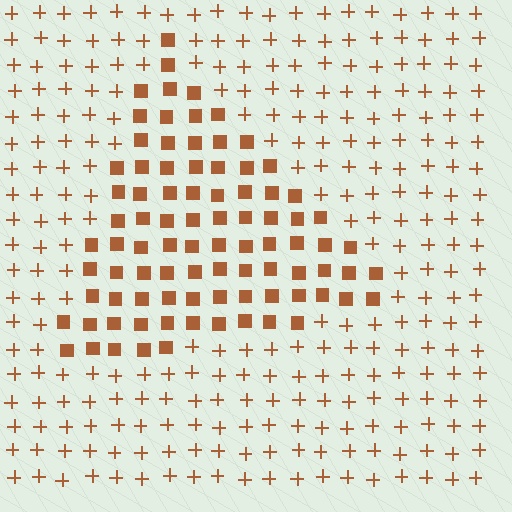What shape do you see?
I see a triangle.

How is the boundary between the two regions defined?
The boundary is defined by a change in element shape: squares inside vs. plus signs outside. All elements share the same color and spacing.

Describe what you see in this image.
The image is filled with small brown elements arranged in a uniform grid. A triangle-shaped region contains squares, while the surrounding area contains plus signs. The boundary is defined purely by the change in element shape.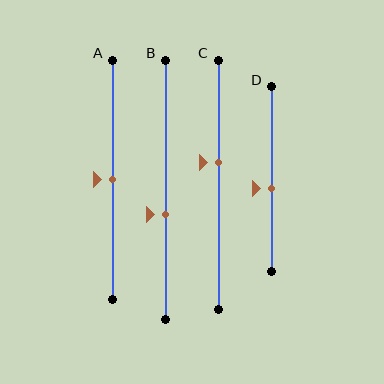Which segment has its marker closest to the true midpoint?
Segment A has its marker closest to the true midpoint.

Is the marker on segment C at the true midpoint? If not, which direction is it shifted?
No, the marker on segment C is shifted upward by about 9% of the segment length.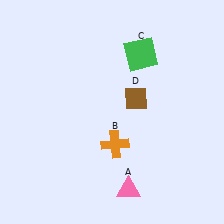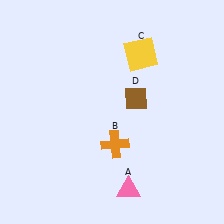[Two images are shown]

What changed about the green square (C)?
In Image 1, C is green. In Image 2, it changed to yellow.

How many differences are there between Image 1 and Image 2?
There is 1 difference between the two images.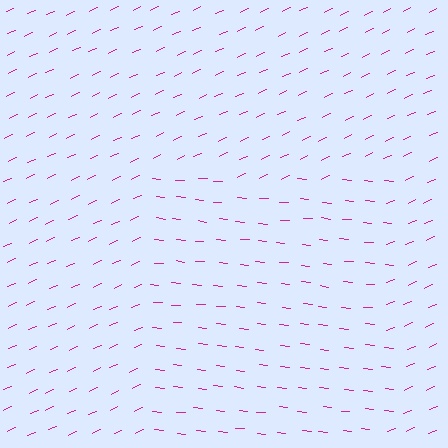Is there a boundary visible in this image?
Yes, there is a texture boundary formed by a change in line orientation.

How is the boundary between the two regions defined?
The boundary is defined purely by a change in line orientation (approximately 30 degrees difference). All lines are the same color and thickness.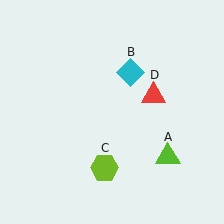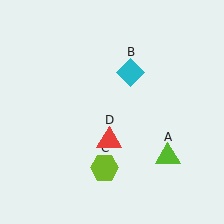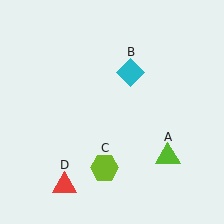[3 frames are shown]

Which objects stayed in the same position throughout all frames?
Lime triangle (object A) and cyan diamond (object B) and lime hexagon (object C) remained stationary.